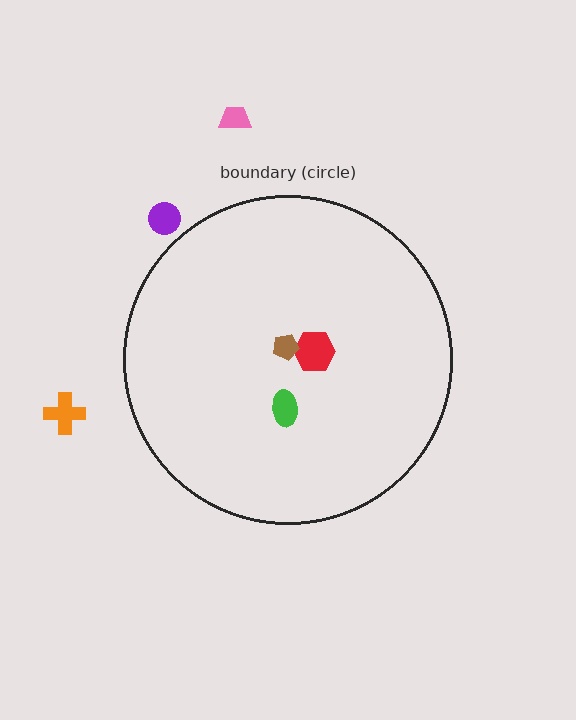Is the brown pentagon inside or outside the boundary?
Inside.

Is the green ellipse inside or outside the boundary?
Inside.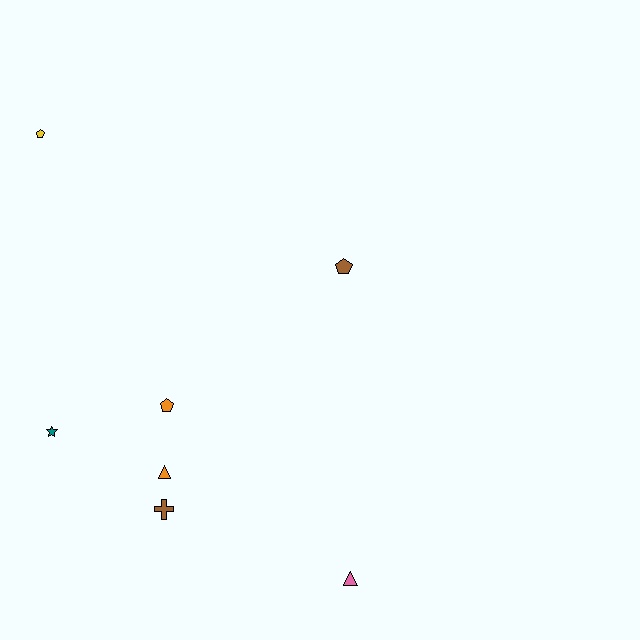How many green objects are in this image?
There are no green objects.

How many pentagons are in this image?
There are 3 pentagons.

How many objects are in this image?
There are 7 objects.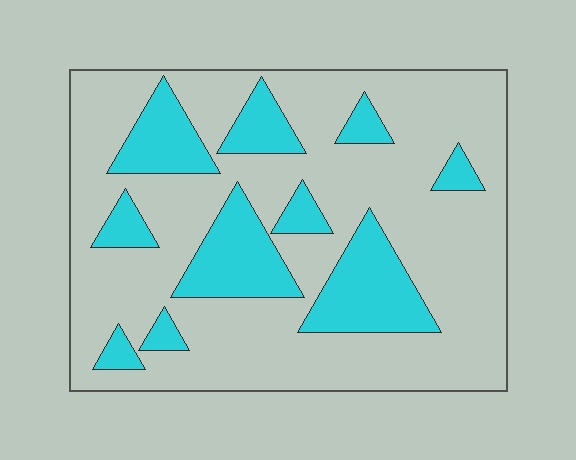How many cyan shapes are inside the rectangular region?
10.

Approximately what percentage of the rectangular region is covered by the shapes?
Approximately 25%.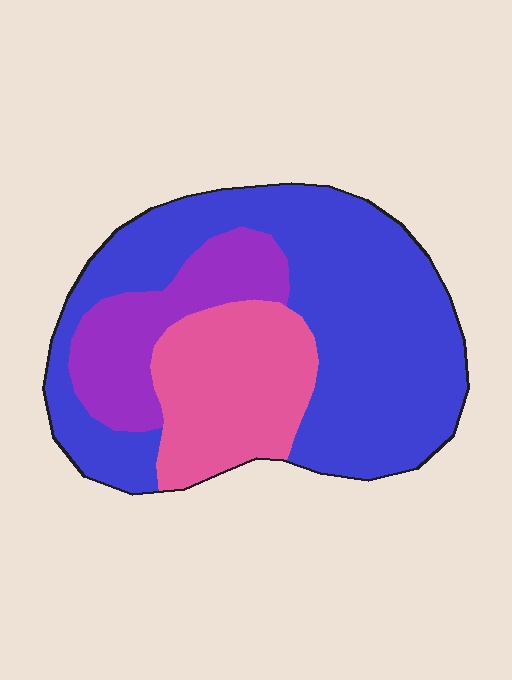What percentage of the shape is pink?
Pink takes up less than a quarter of the shape.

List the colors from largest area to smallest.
From largest to smallest: blue, pink, purple.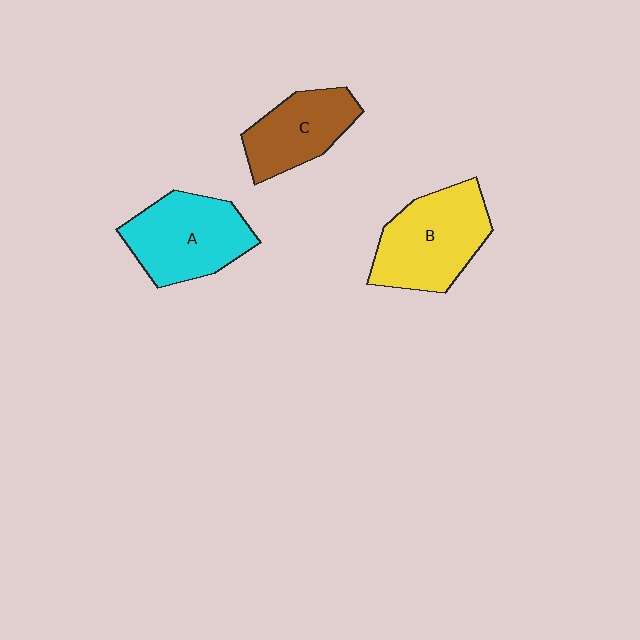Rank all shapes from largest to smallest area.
From largest to smallest: B (yellow), A (cyan), C (brown).